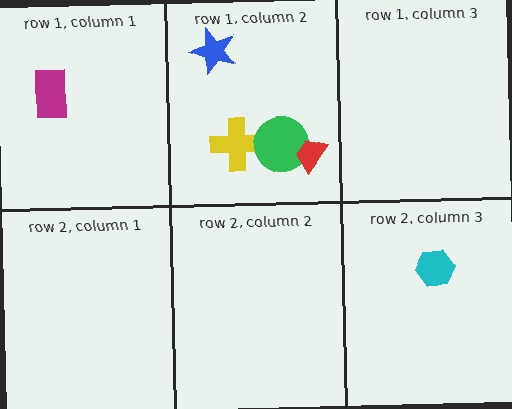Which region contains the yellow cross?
The row 1, column 2 region.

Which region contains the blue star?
The row 1, column 2 region.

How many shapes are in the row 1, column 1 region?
1.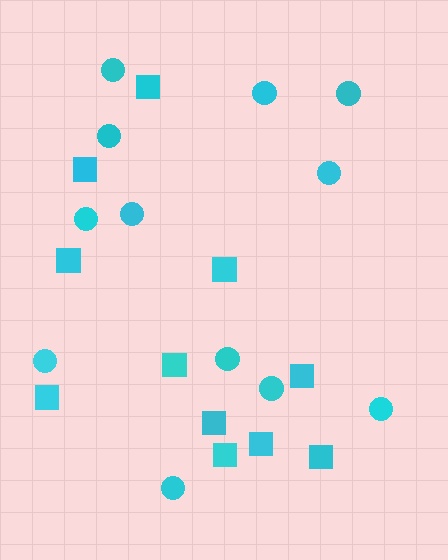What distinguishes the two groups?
There are 2 groups: one group of circles (12) and one group of squares (11).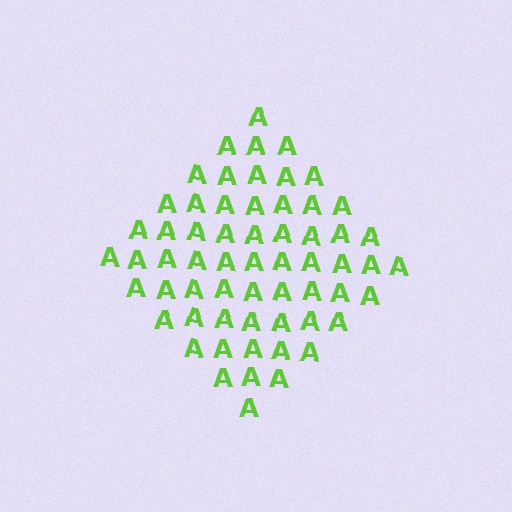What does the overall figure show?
The overall figure shows a diamond.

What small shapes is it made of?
It is made of small letter A's.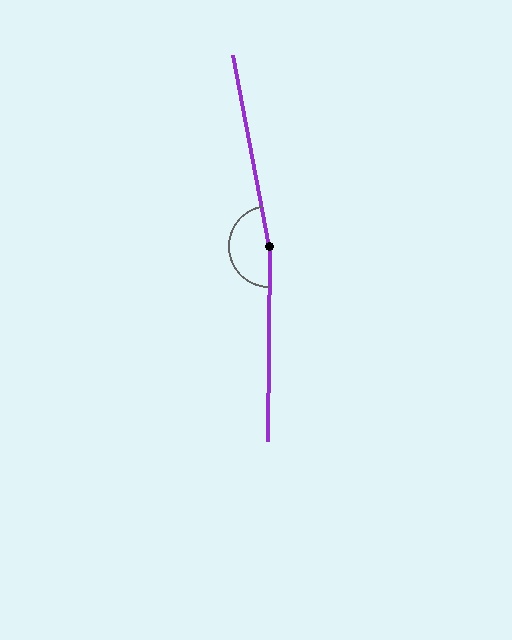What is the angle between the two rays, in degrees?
Approximately 169 degrees.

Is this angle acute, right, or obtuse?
It is obtuse.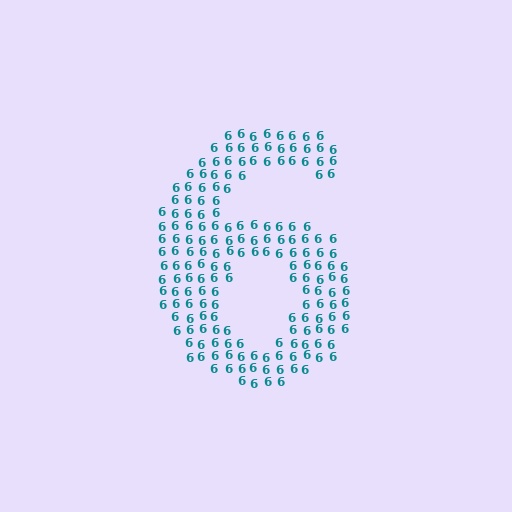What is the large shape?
The large shape is the digit 6.